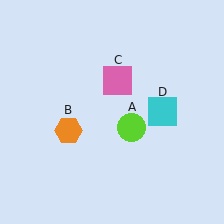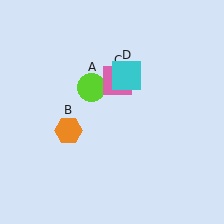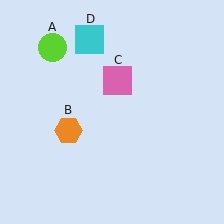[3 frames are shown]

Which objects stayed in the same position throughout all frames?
Orange hexagon (object B) and pink square (object C) remained stationary.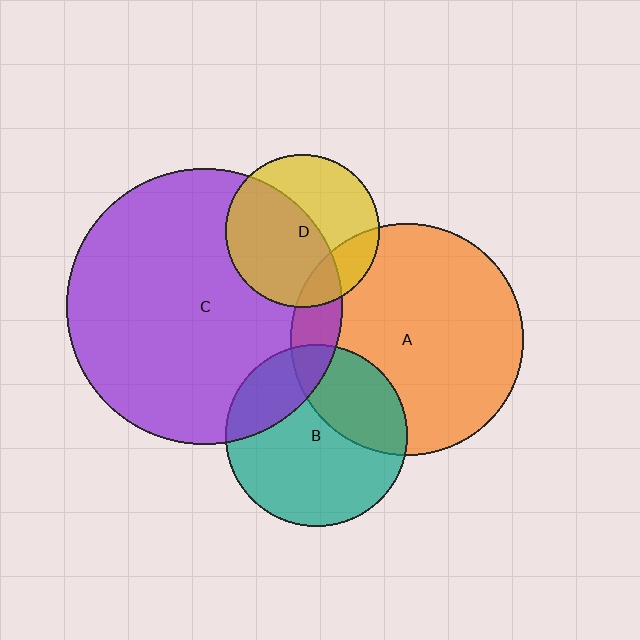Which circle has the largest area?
Circle C (purple).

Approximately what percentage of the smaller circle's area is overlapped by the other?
Approximately 30%.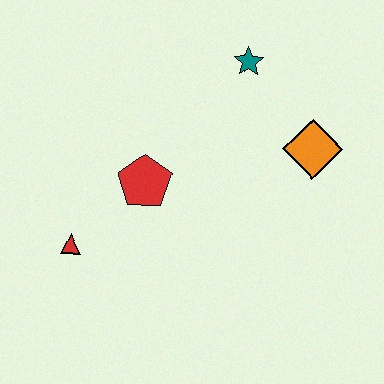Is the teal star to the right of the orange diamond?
No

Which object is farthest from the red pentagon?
The orange diamond is farthest from the red pentagon.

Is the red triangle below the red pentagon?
Yes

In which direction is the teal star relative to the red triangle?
The teal star is above the red triangle.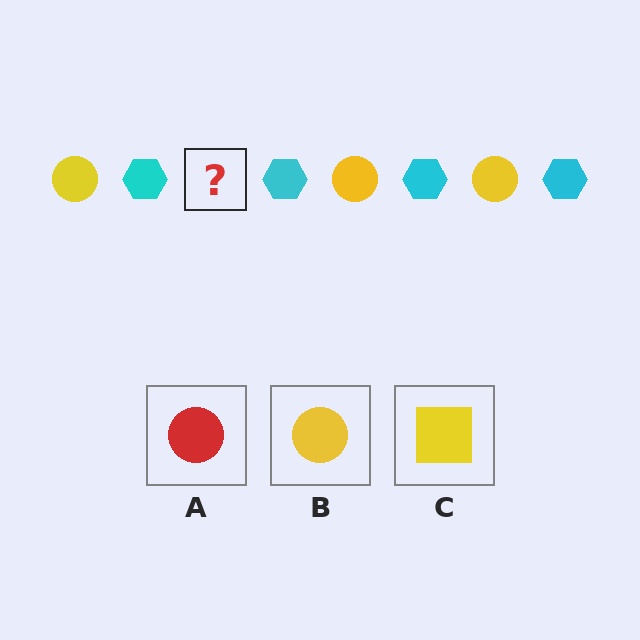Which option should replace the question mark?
Option B.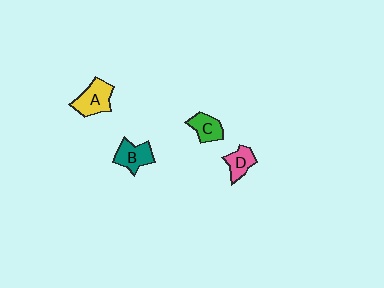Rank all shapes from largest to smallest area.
From largest to smallest: A (yellow), B (teal), C (green), D (pink).